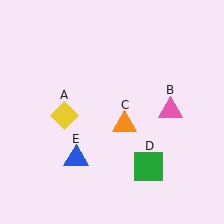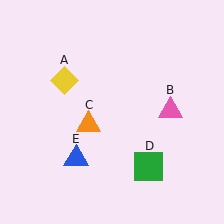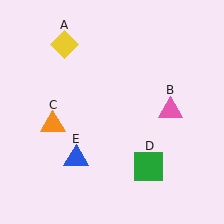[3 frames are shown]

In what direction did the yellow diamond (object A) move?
The yellow diamond (object A) moved up.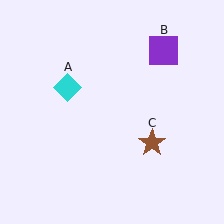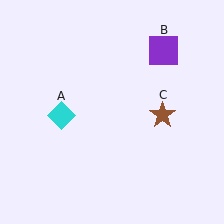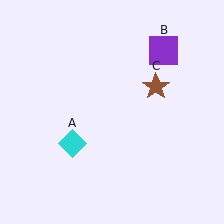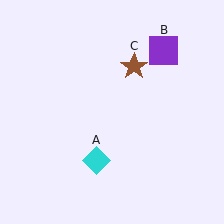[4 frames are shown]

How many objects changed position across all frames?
2 objects changed position: cyan diamond (object A), brown star (object C).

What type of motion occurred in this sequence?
The cyan diamond (object A), brown star (object C) rotated counterclockwise around the center of the scene.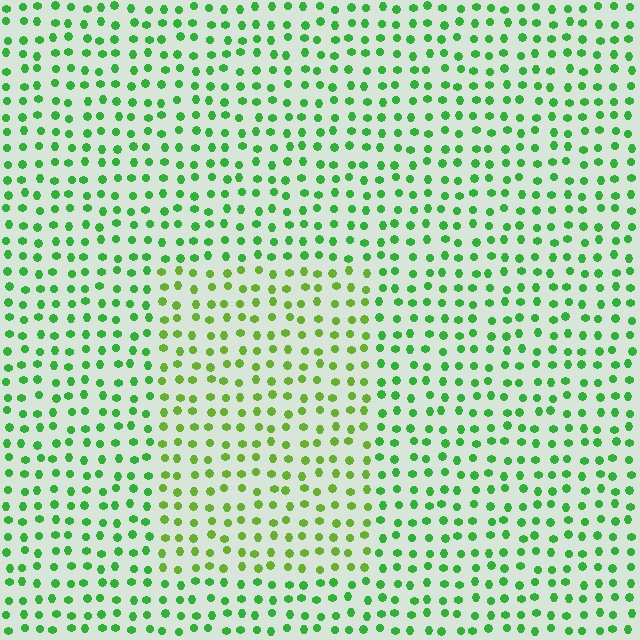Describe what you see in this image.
The image is filled with small green elements in a uniform arrangement. A rectangle-shaped region is visible where the elements are tinted to a slightly different hue, forming a subtle color boundary.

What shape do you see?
I see a rectangle.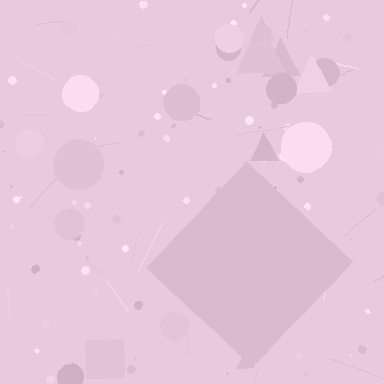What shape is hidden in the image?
A diamond is hidden in the image.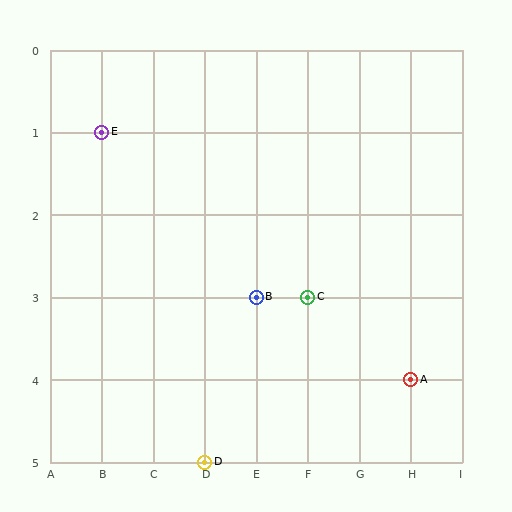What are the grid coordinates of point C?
Point C is at grid coordinates (F, 3).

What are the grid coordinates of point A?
Point A is at grid coordinates (H, 4).